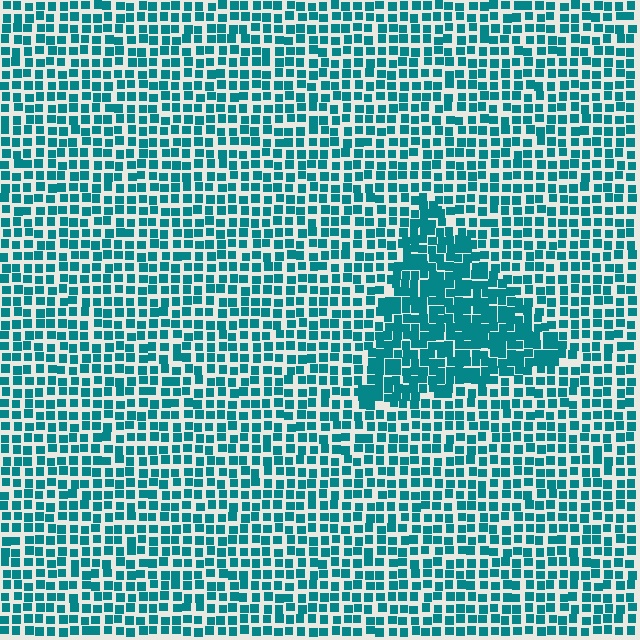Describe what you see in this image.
The image contains small teal elements arranged at two different densities. A triangle-shaped region is visible where the elements are more densely packed than the surrounding area.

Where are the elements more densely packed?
The elements are more densely packed inside the triangle boundary.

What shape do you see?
I see a triangle.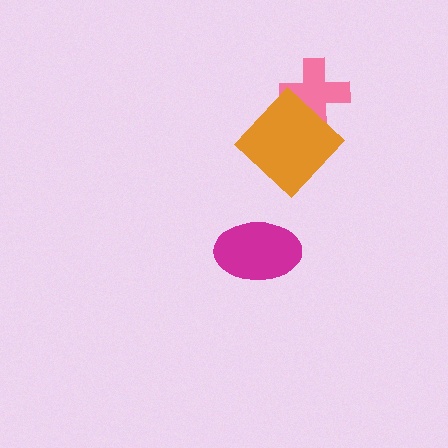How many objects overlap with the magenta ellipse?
0 objects overlap with the magenta ellipse.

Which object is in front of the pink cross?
The orange diamond is in front of the pink cross.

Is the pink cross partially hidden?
Yes, it is partially covered by another shape.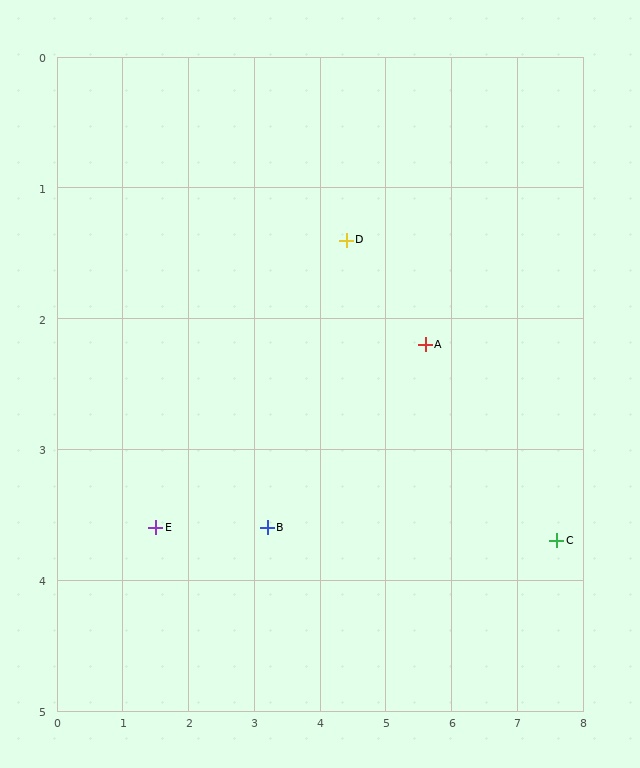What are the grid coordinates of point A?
Point A is at approximately (5.6, 2.2).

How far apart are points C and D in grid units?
Points C and D are about 3.9 grid units apart.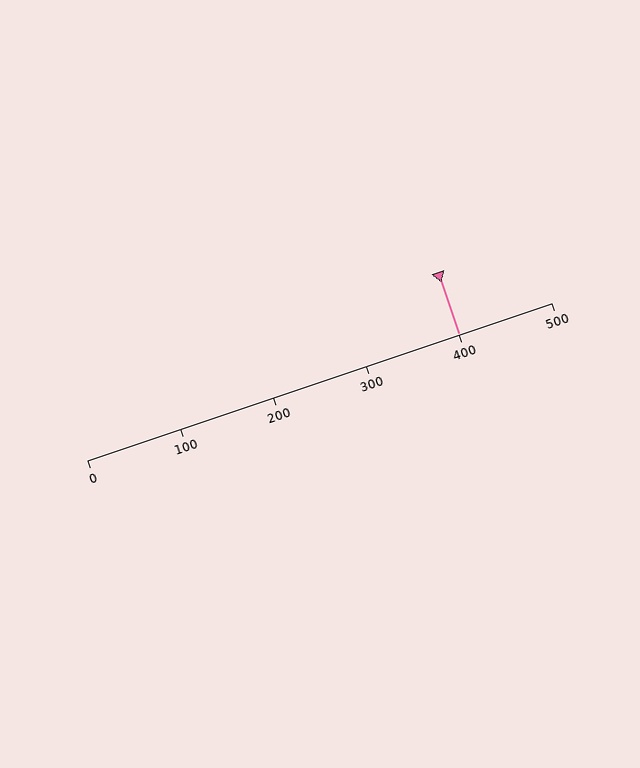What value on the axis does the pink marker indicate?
The marker indicates approximately 400.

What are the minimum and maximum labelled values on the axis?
The axis runs from 0 to 500.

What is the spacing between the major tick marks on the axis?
The major ticks are spaced 100 apart.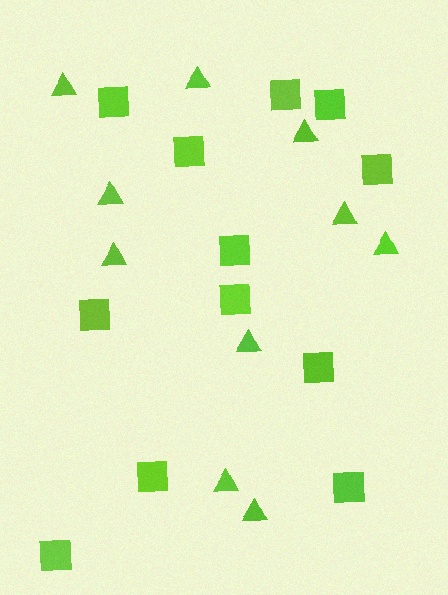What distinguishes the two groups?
There are 2 groups: one group of squares (12) and one group of triangles (10).